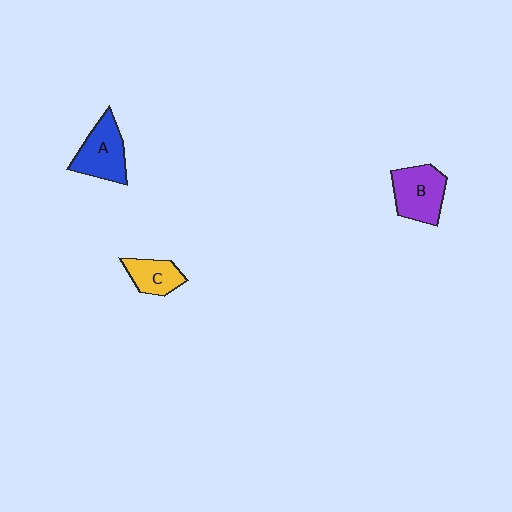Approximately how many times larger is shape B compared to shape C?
Approximately 1.5 times.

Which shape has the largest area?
Shape B (purple).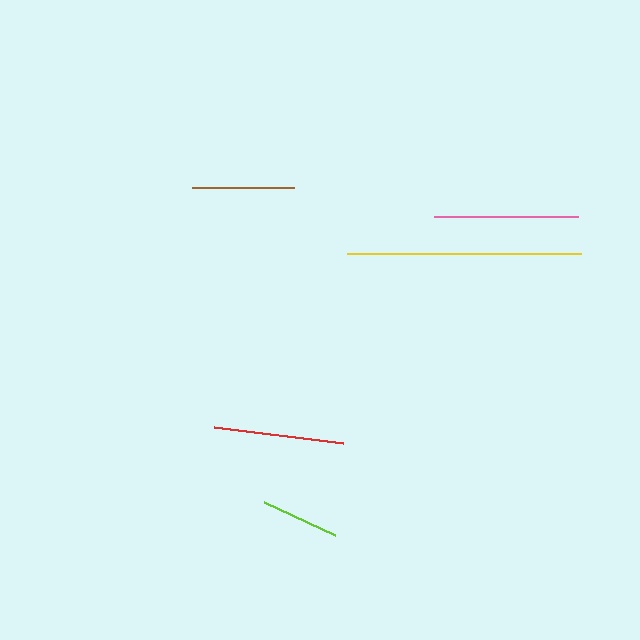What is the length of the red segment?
The red segment is approximately 130 pixels long.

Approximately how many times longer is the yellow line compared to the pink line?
The yellow line is approximately 1.6 times the length of the pink line.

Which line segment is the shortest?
The lime line is the shortest at approximately 79 pixels.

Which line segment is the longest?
The yellow line is the longest at approximately 234 pixels.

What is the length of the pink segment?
The pink segment is approximately 143 pixels long.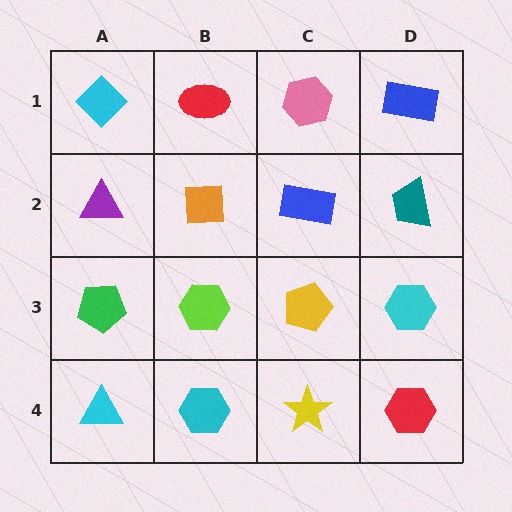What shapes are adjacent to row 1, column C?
A blue rectangle (row 2, column C), a red ellipse (row 1, column B), a blue rectangle (row 1, column D).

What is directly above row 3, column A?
A purple triangle.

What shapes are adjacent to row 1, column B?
An orange square (row 2, column B), a cyan diamond (row 1, column A), a pink hexagon (row 1, column C).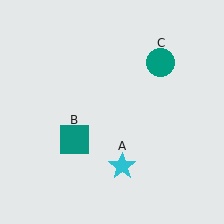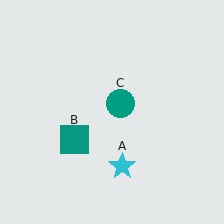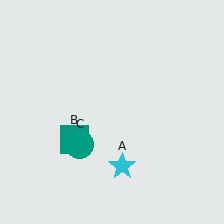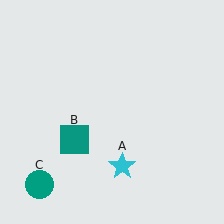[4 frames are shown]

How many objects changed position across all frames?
1 object changed position: teal circle (object C).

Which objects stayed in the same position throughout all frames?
Cyan star (object A) and teal square (object B) remained stationary.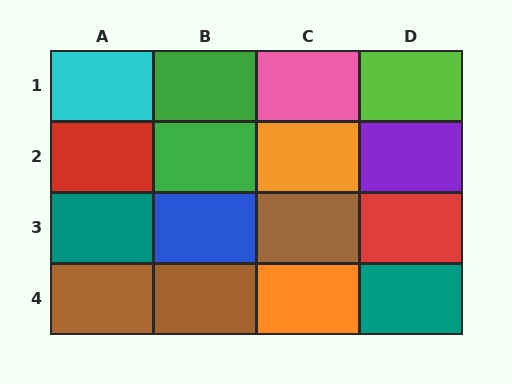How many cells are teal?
2 cells are teal.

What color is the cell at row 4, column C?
Orange.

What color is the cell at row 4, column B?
Brown.